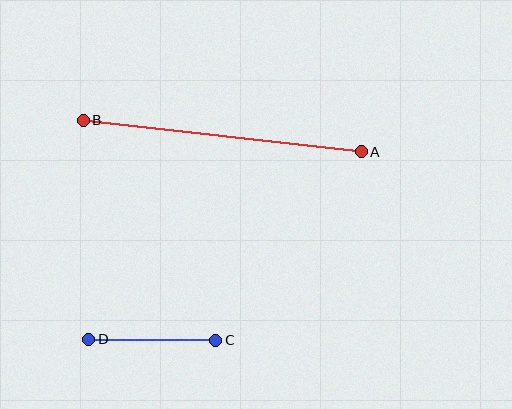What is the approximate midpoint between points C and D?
The midpoint is at approximately (152, 340) pixels.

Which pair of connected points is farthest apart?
Points A and B are farthest apart.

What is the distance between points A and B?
The distance is approximately 280 pixels.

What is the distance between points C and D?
The distance is approximately 127 pixels.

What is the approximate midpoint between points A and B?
The midpoint is at approximately (222, 136) pixels.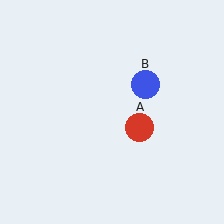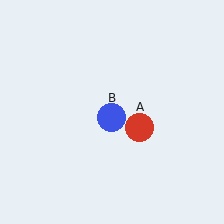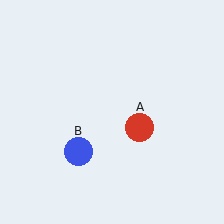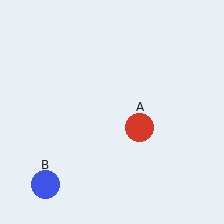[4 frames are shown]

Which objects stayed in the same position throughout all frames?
Red circle (object A) remained stationary.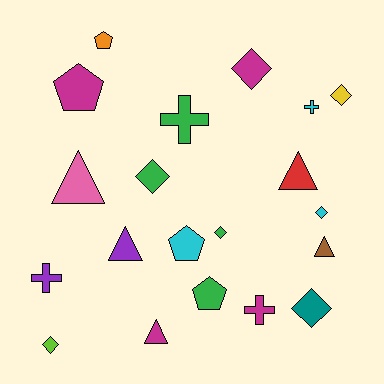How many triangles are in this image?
There are 5 triangles.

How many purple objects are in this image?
There are 2 purple objects.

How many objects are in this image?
There are 20 objects.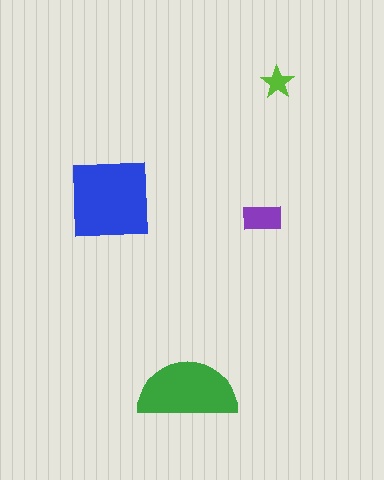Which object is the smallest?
The lime star.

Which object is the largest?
The blue square.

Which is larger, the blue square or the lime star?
The blue square.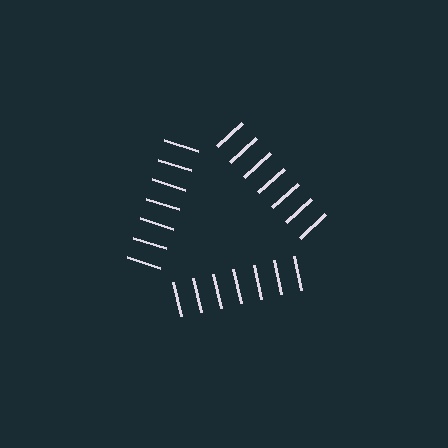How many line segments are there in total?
21 — 7 along each of the 3 edges.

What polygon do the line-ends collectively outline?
An illusory triangle — the line segments terminate on its edges but no continuous stroke is drawn.